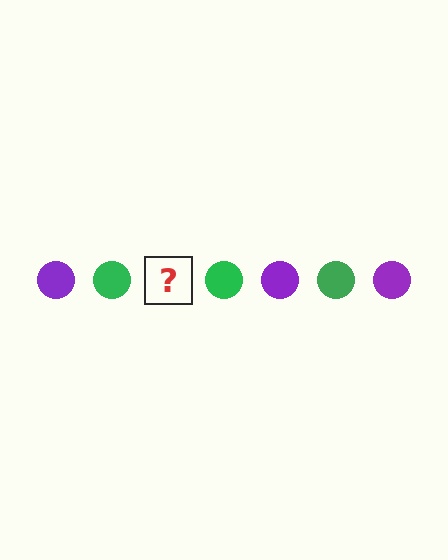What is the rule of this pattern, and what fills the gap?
The rule is that the pattern cycles through purple, green circles. The gap should be filled with a purple circle.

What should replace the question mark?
The question mark should be replaced with a purple circle.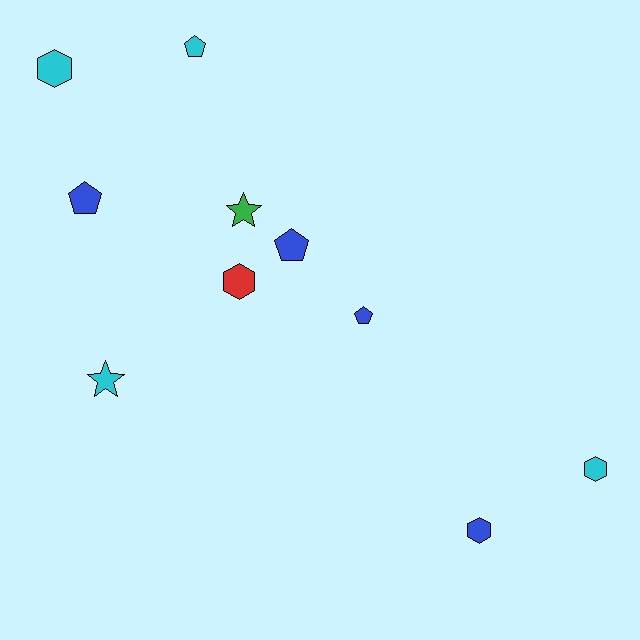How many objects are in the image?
There are 10 objects.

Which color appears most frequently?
Blue, with 4 objects.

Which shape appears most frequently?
Pentagon, with 4 objects.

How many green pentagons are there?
There are no green pentagons.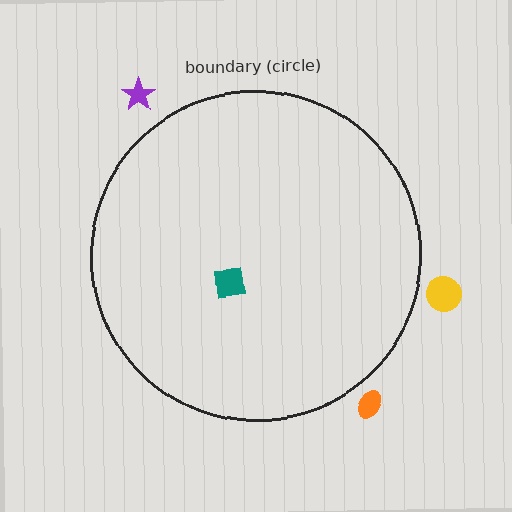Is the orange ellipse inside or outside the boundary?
Outside.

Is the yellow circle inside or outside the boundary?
Outside.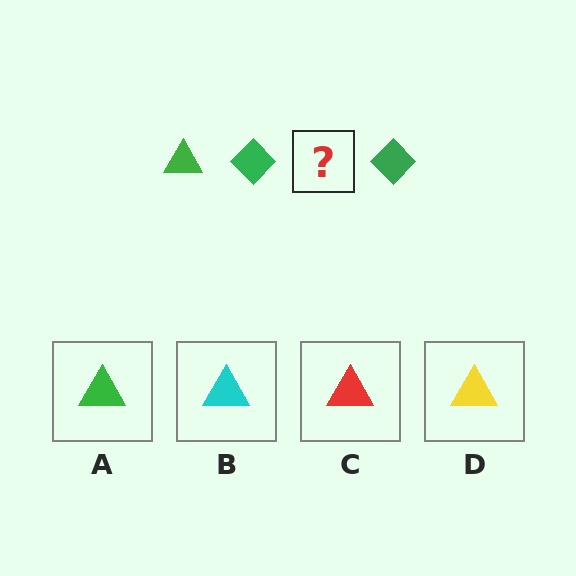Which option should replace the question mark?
Option A.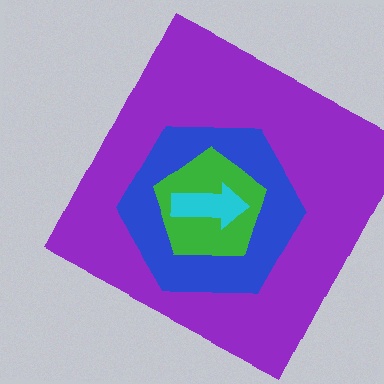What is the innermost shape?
The cyan arrow.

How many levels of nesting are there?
4.